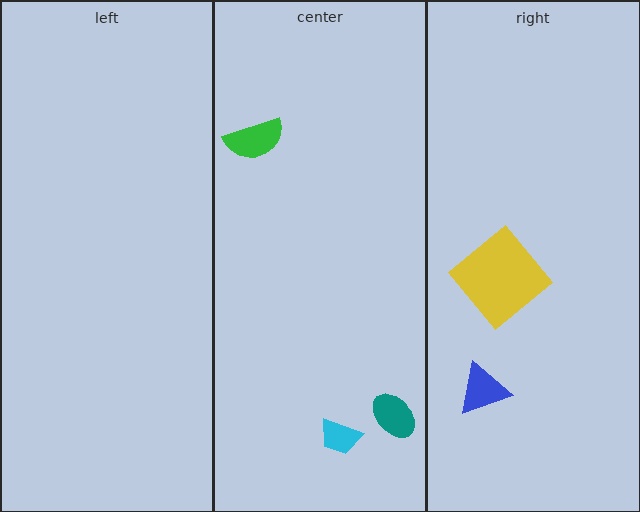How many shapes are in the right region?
2.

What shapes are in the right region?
The blue triangle, the yellow diamond.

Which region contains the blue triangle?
The right region.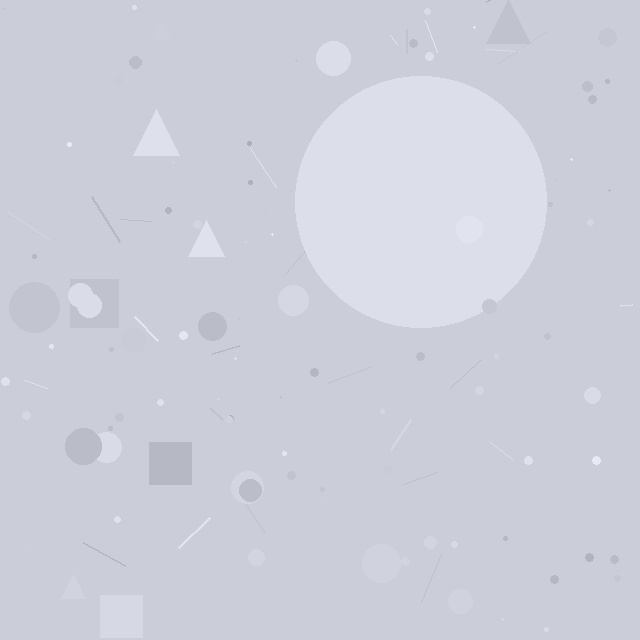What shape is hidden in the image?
A circle is hidden in the image.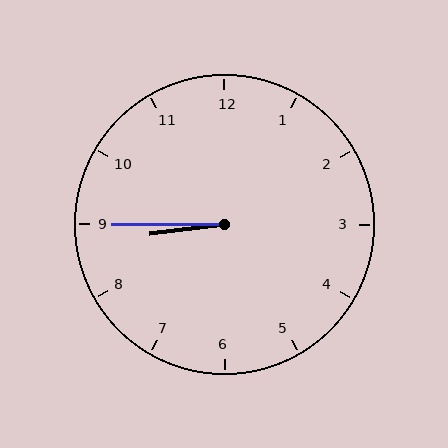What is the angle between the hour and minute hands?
Approximately 8 degrees.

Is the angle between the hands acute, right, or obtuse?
It is acute.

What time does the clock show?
8:45.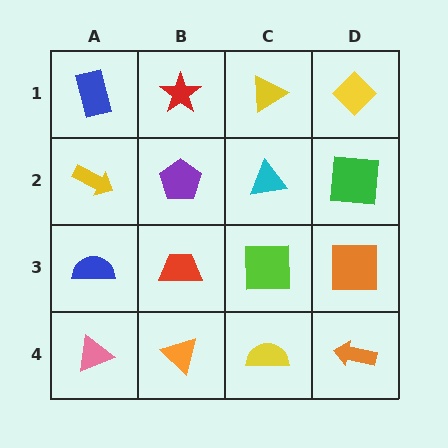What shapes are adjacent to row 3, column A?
A yellow arrow (row 2, column A), a pink triangle (row 4, column A), a red trapezoid (row 3, column B).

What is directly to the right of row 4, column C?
An orange arrow.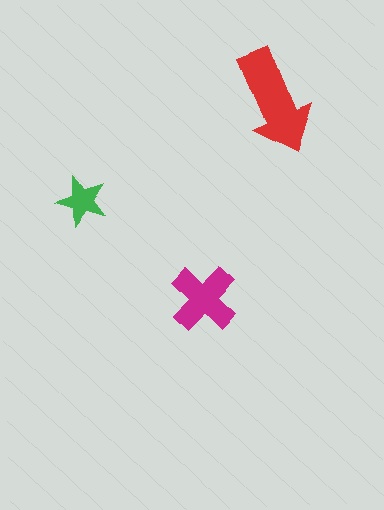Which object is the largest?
The red arrow.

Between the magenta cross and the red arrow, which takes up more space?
The red arrow.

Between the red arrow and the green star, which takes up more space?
The red arrow.